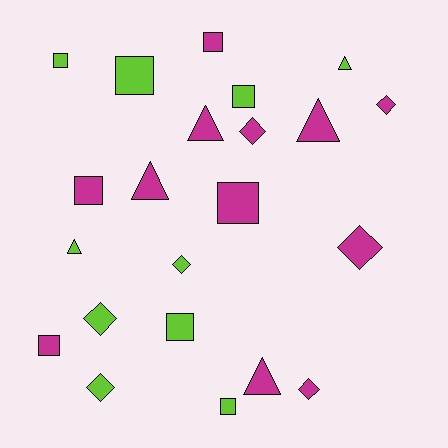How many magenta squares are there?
There are 4 magenta squares.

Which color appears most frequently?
Magenta, with 12 objects.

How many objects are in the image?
There are 22 objects.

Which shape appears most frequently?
Square, with 9 objects.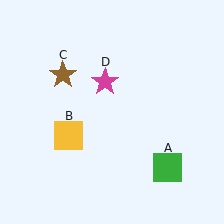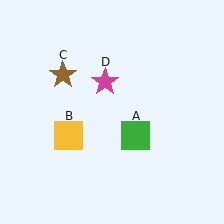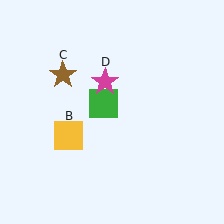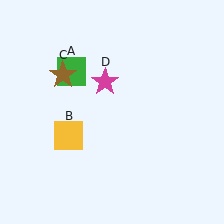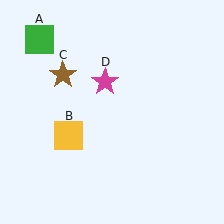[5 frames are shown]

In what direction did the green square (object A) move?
The green square (object A) moved up and to the left.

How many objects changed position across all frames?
1 object changed position: green square (object A).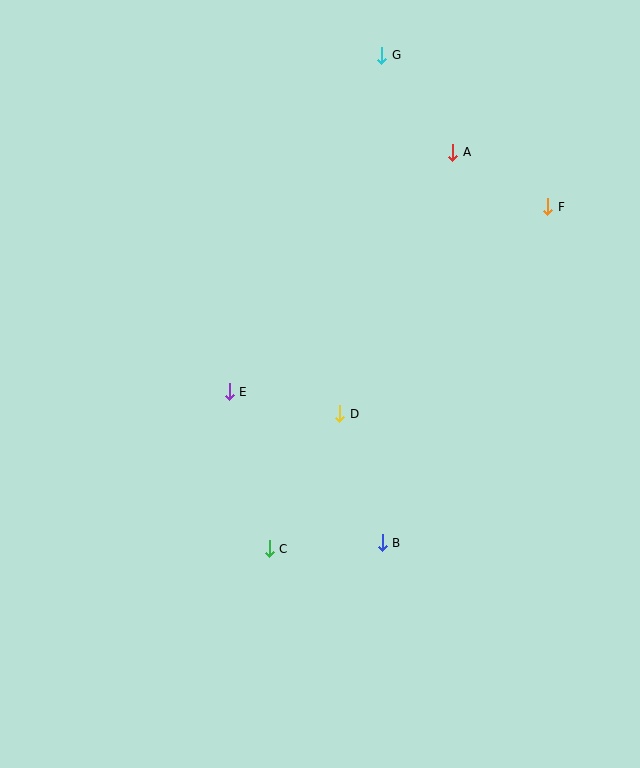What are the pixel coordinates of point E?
Point E is at (229, 392).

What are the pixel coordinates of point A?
Point A is at (453, 152).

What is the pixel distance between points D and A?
The distance between D and A is 285 pixels.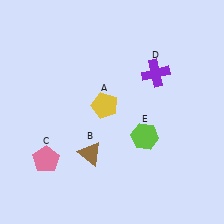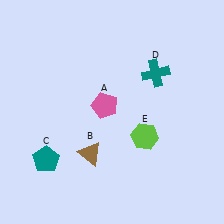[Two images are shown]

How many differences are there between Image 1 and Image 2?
There are 3 differences between the two images.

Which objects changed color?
A changed from yellow to pink. C changed from pink to teal. D changed from purple to teal.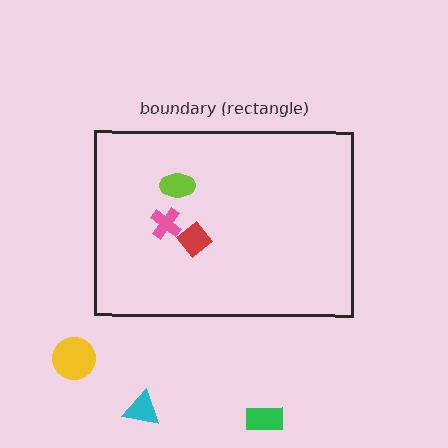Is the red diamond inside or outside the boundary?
Inside.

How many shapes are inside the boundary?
3 inside, 3 outside.